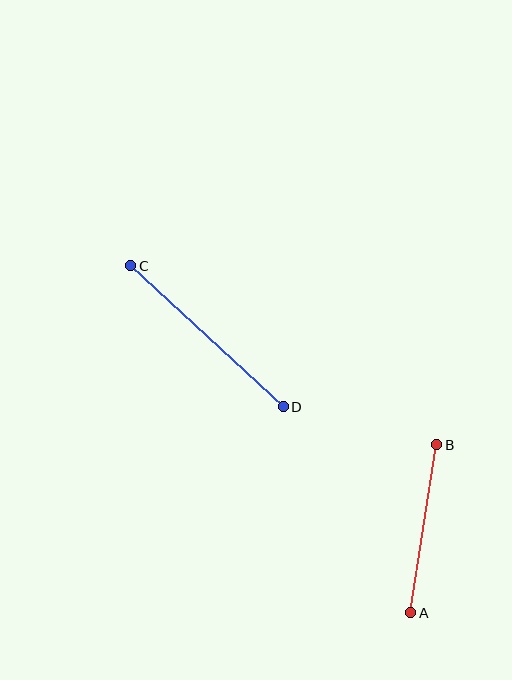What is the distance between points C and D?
The distance is approximately 208 pixels.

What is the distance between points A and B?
The distance is approximately 170 pixels.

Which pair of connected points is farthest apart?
Points C and D are farthest apart.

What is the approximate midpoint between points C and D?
The midpoint is at approximately (207, 336) pixels.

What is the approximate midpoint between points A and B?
The midpoint is at approximately (424, 529) pixels.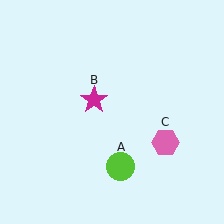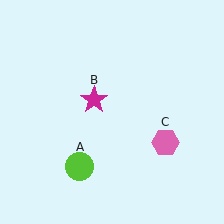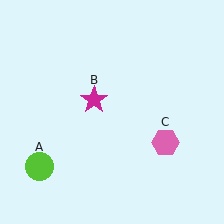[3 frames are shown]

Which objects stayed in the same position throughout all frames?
Magenta star (object B) and pink hexagon (object C) remained stationary.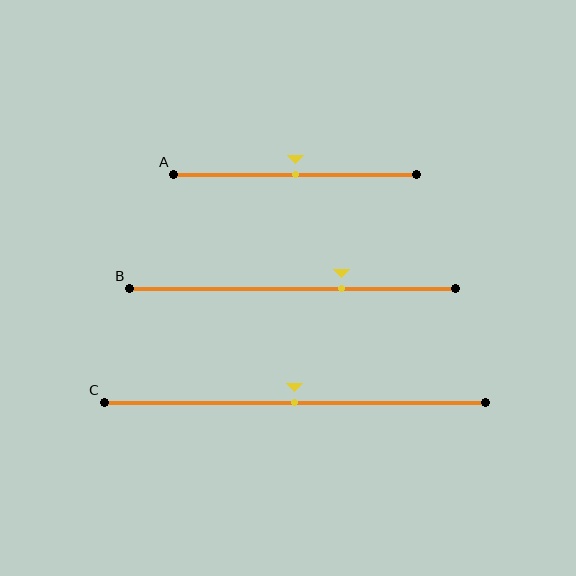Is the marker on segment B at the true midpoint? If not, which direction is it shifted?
No, the marker on segment B is shifted to the right by about 15% of the segment length.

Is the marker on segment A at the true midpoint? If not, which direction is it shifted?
Yes, the marker on segment A is at the true midpoint.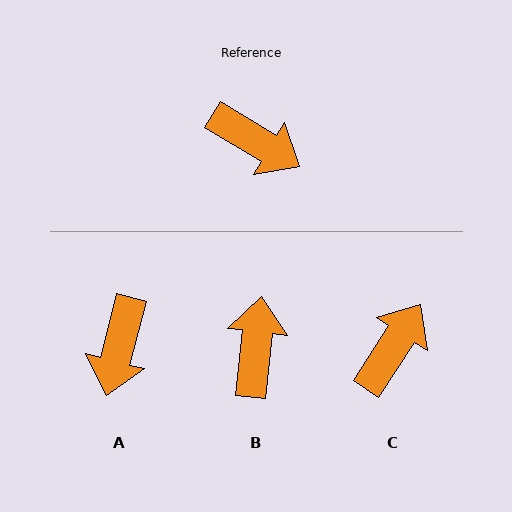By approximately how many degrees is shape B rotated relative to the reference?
Approximately 114 degrees counter-clockwise.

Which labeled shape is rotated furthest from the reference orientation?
B, about 114 degrees away.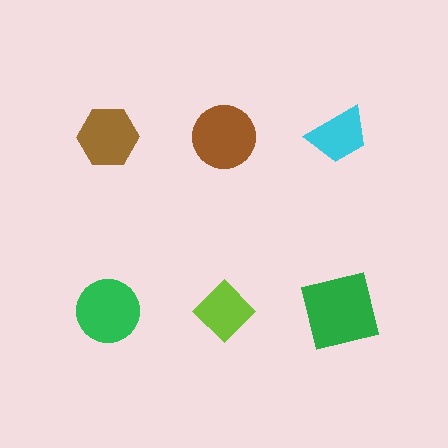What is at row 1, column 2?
A brown circle.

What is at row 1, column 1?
A brown hexagon.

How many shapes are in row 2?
3 shapes.